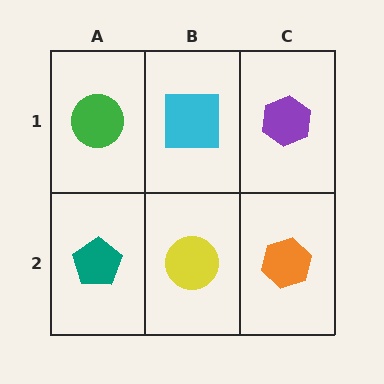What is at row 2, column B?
A yellow circle.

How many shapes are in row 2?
3 shapes.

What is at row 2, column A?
A teal pentagon.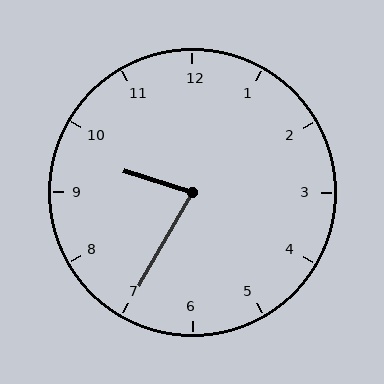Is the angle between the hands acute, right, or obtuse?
It is acute.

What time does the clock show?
9:35.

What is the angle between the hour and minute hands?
Approximately 78 degrees.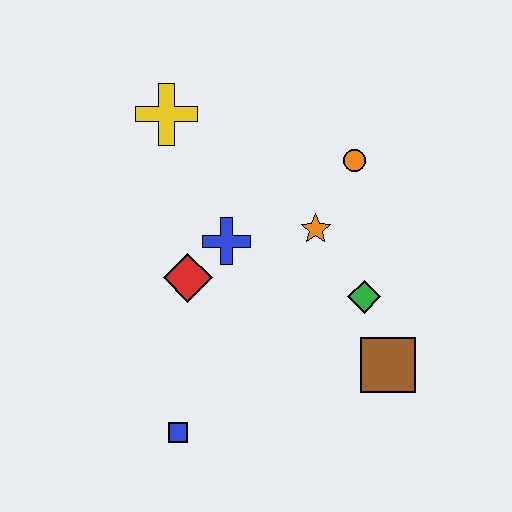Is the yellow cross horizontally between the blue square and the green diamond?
No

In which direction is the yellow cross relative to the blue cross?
The yellow cross is above the blue cross.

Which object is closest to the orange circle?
The orange star is closest to the orange circle.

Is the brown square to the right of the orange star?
Yes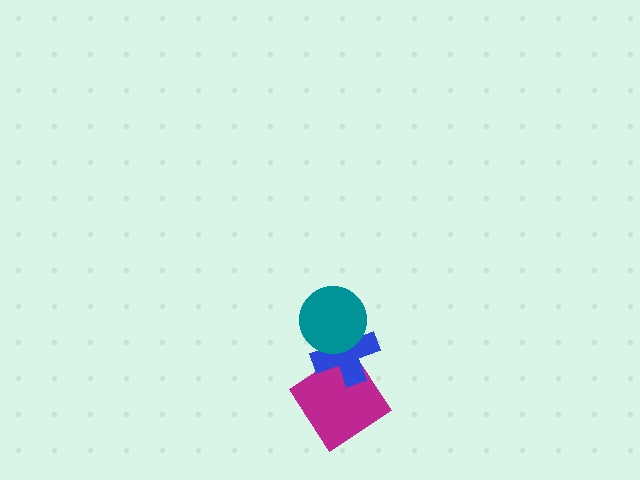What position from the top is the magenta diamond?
The magenta diamond is 3rd from the top.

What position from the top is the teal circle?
The teal circle is 1st from the top.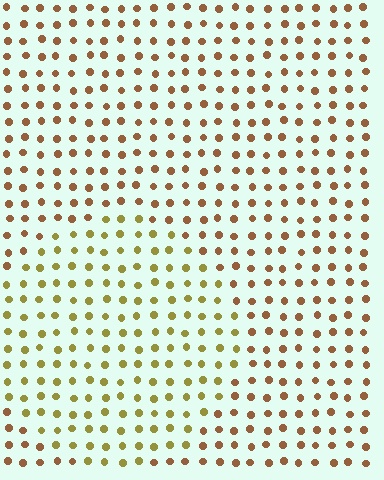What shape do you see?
I see a circle.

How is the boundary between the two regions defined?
The boundary is defined purely by a slight shift in hue (about 34 degrees). Spacing, size, and orientation are identical on both sides.